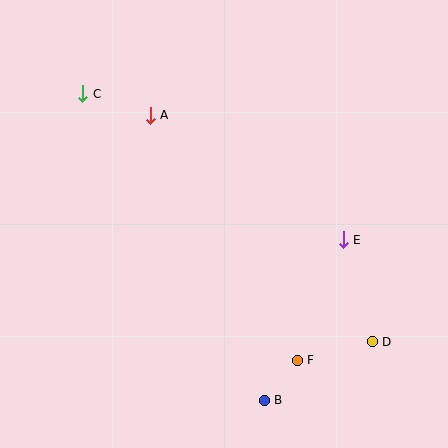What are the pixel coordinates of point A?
Point A is at (150, 115).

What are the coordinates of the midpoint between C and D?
The midpoint between C and D is at (228, 218).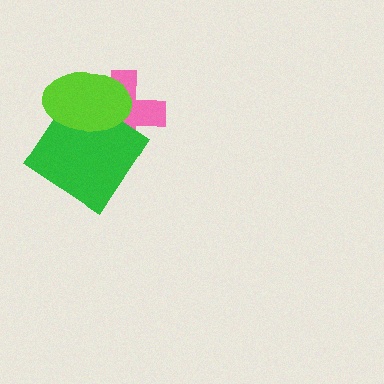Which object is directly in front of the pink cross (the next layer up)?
The green diamond is directly in front of the pink cross.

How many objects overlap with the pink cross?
2 objects overlap with the pink cross.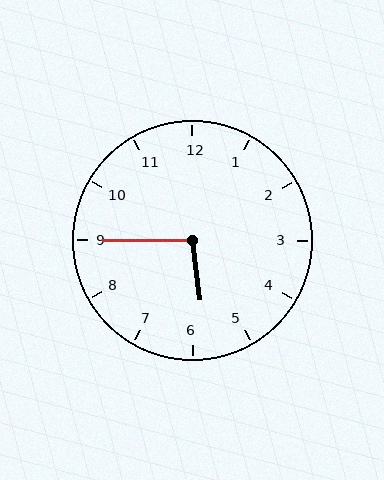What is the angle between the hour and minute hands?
Approximately 98 degrees.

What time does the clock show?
5:45.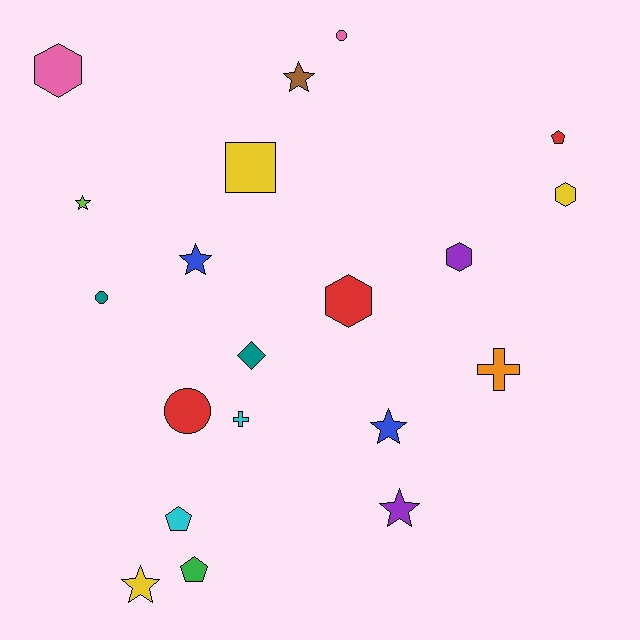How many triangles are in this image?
There are no triangles.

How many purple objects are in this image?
There are 2 purple objects.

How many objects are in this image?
There are 20 objects.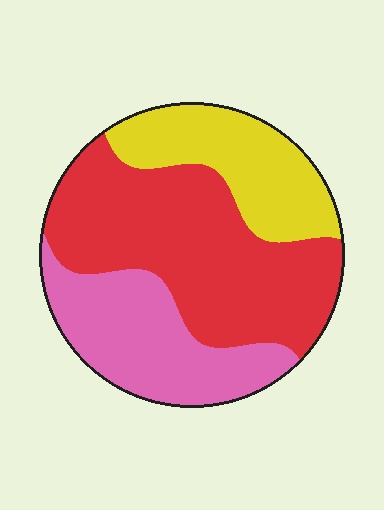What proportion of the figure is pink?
Pink covers 28% of the figure.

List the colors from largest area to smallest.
From largest to smallest: red, pink, yellow.